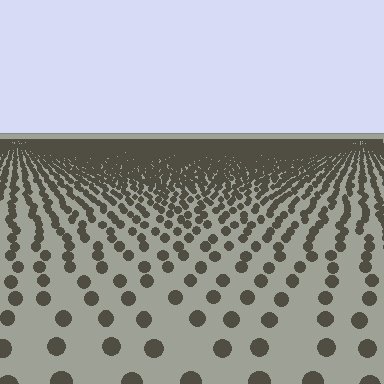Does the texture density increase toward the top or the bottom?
Density increases toward the top.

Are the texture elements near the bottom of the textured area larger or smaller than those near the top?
Larger. Near the bottom, elements are closer to the viewer and appear at a bigger on-screen size.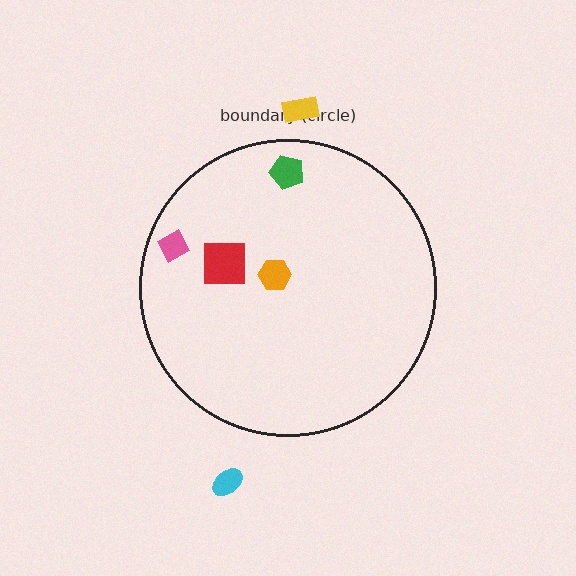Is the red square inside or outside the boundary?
Inside.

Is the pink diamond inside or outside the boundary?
Inside.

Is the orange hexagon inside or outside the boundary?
Inside.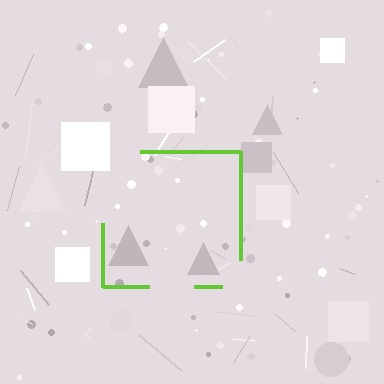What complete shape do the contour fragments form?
The contour fragments form a square.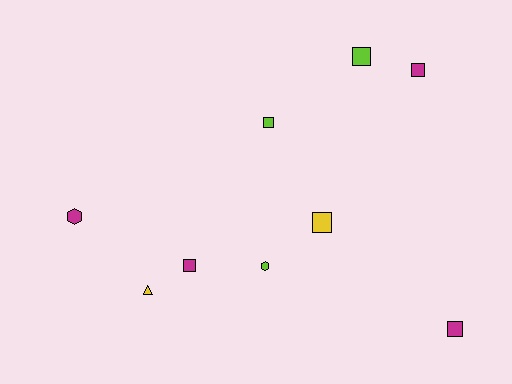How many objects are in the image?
There are 9 objects.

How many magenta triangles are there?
There are no magenta triangles.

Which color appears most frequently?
Magenta, with 4 objects.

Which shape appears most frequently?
Square, with 6 objects.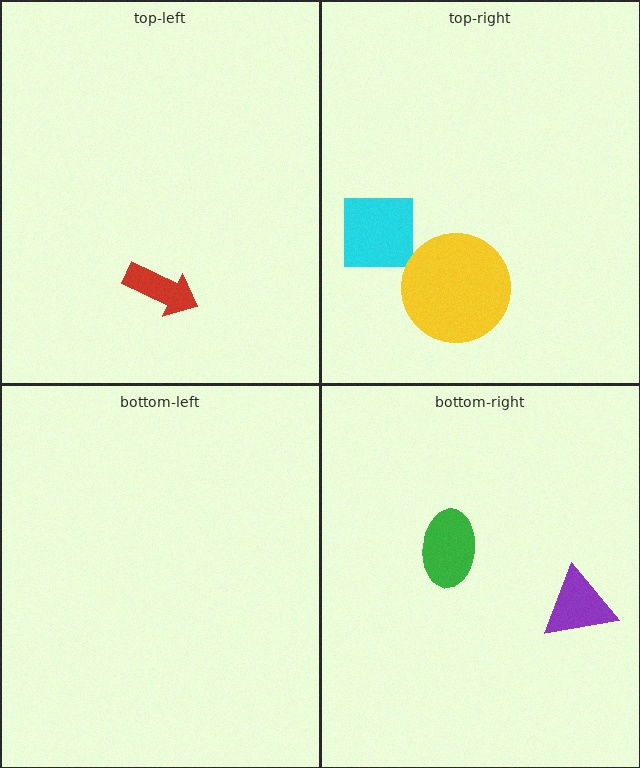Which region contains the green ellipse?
The bottom-right region.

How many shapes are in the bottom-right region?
2.